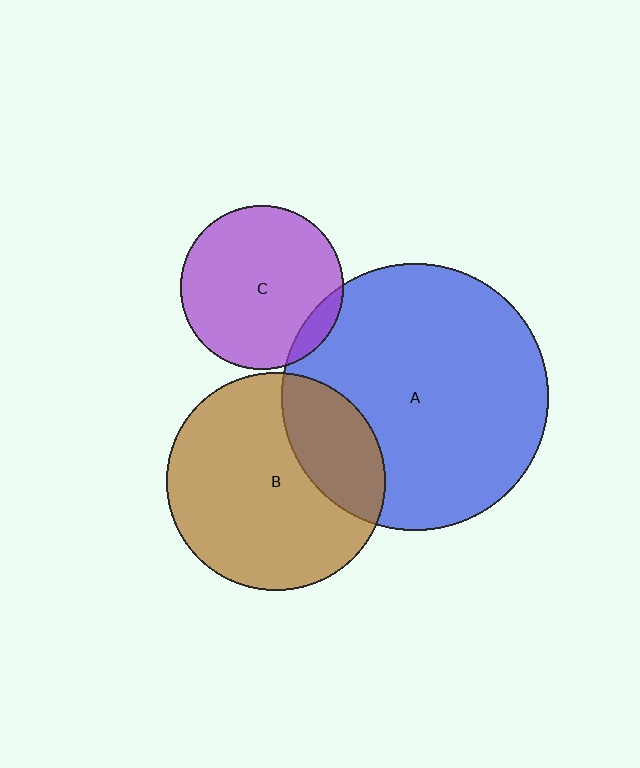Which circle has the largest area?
Circle A (blue).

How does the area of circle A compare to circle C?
Approximately 2.7 times.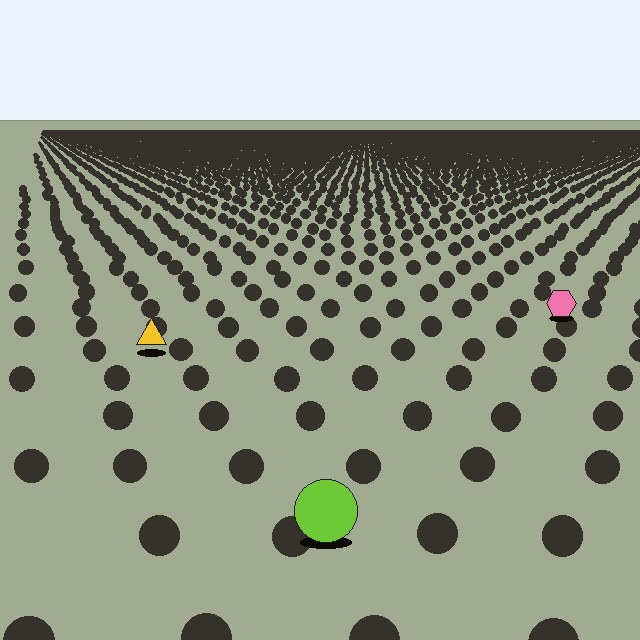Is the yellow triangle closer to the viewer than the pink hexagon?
Yes. The yellow triangle is closer — you can tell from the texture gradient: the ground texture is coarser near it.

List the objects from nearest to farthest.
From nearest to farthest: the lime circle, the yellow triangle, the pink hexagon.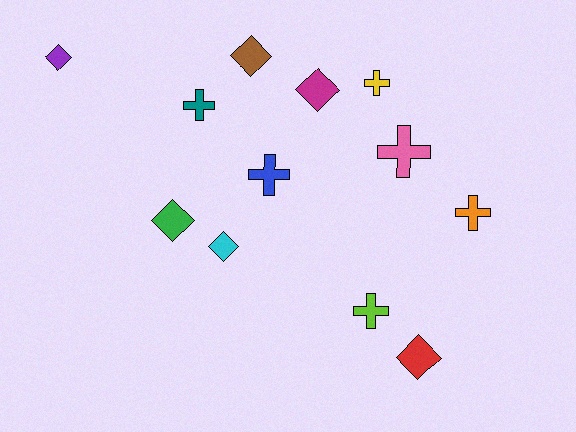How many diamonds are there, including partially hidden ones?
There are 6 diamonds.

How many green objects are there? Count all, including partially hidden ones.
There is 1 green object.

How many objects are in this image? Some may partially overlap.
There are 12 objects.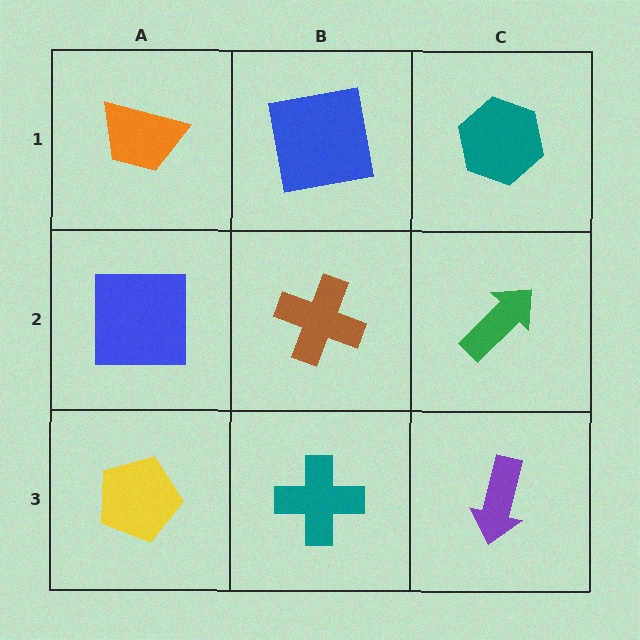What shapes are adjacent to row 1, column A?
A blue square (row 2, column A), a blue square (row 1, column B).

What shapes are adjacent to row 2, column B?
A blue square (row 1, column B), a teal cross (row 3, column B), a blue square (row 2, column A), a green arrow (row 2, column C).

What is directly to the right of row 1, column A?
A blue square.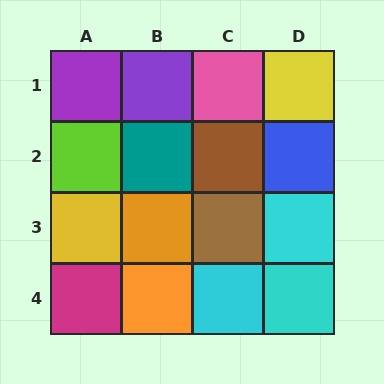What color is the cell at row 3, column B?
Orange.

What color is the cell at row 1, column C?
Pink.